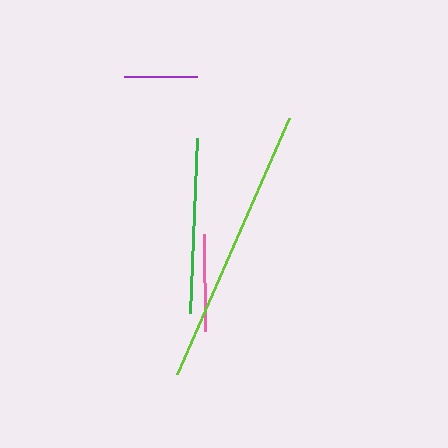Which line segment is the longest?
The lime line is the longest at approximately 279 pixels.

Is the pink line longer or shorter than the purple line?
The pink line is longer than the purple line.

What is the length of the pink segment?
The pink segment is approximately 96 pixels long.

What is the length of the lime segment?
The lime segment is approximately 279 pixels long.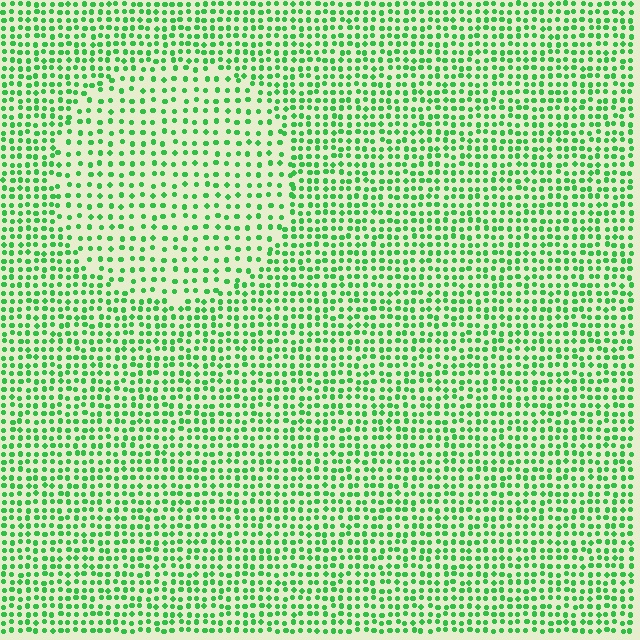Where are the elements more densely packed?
The elements are more densely packed outside the circle boundary.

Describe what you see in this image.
The image contains small green elements arranged at two different densities. A circle-shaped region is visible where the elements are less densely packed than the surrounding area.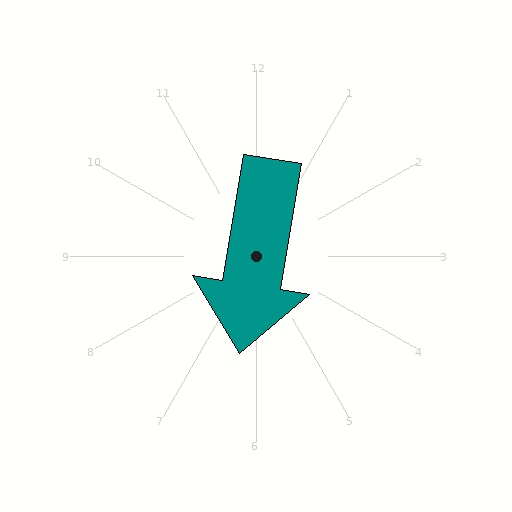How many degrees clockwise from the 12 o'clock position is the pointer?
Approximately 189 degrees.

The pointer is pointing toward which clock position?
Roughly 6 o'clock.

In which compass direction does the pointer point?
South.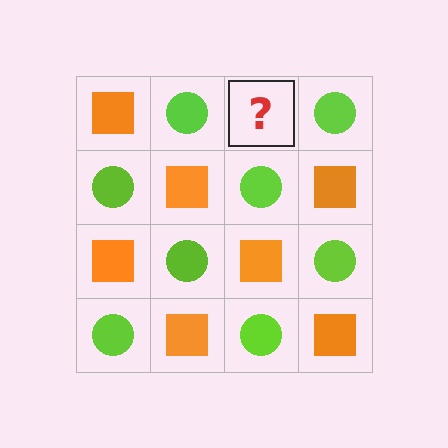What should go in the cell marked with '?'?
The missing cell should contain an orange square.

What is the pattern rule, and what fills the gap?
The rule is that it alternates orange square and lime circle in a checkerboard pattern. The gap should be filled with an orange square.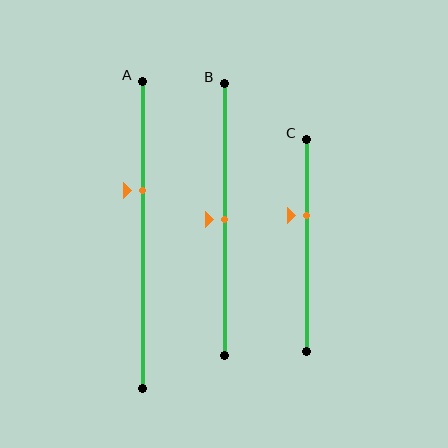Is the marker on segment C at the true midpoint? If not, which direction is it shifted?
No, the marker on segment C is shifted upward by about 14% of the segment length.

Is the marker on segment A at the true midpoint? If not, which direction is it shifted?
No, the marker on segment A is shifted upward by about 15% of the segment length.